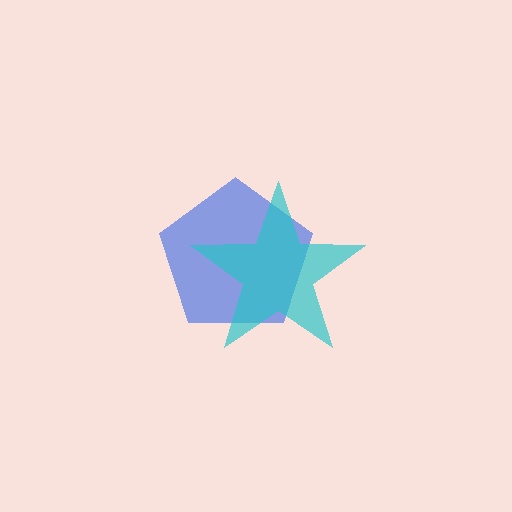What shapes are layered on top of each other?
The layered shapes are: a blue pentagon, a cyan star.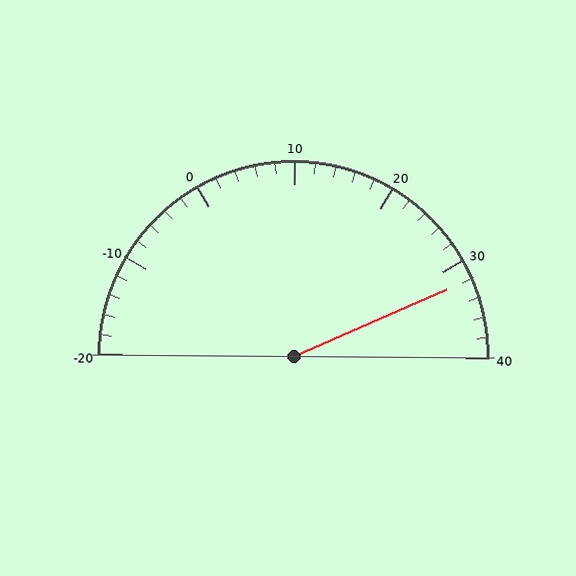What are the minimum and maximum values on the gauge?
The gauge ranges from -20 to 40.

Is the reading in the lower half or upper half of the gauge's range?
The reading is in the upper half of the range (-20 to 40).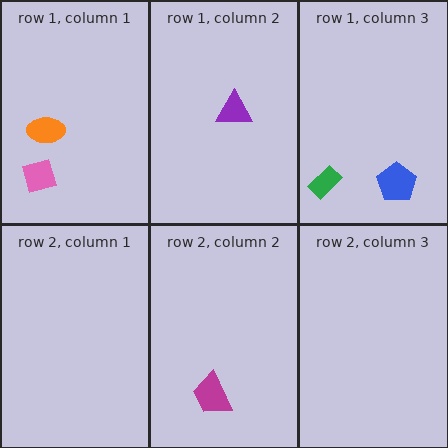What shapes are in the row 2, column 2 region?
The magenta trapezoid.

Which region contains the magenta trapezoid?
The row 2, column 2 region.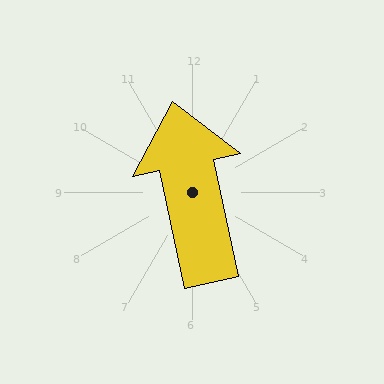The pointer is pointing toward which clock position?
Roughly 12 o'clock.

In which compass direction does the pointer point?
North.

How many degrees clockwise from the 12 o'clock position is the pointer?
Approximately 348 degrees.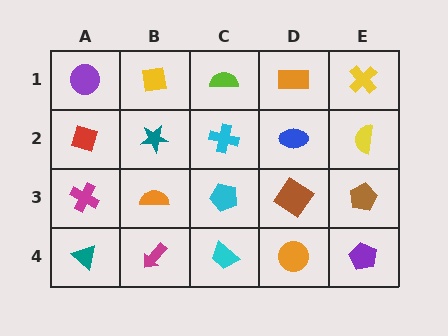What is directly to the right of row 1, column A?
A yellow square.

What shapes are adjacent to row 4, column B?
An orange semicircle (row 3, column B), a teal triangle (row 4, column A), a cyan trapezoid (row 4, column C).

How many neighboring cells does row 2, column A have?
3.